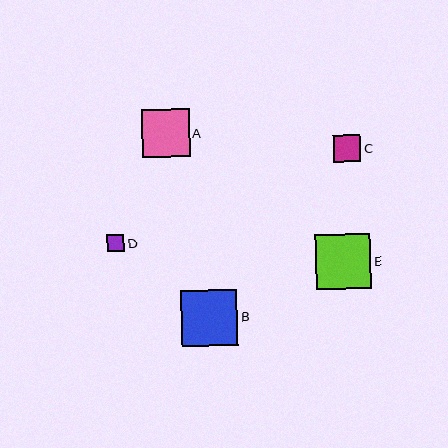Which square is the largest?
Square B is the largest with a size of approximately 56 pixels.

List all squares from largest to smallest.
From largest to smallest: B, E, A, C, D.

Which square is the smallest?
Square D is the smallest with a size of approximately 17 pixels.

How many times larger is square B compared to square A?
Square B is approximately 1.2 times the size of square A.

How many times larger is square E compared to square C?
Square E is approximately 2.0 times the size of square C.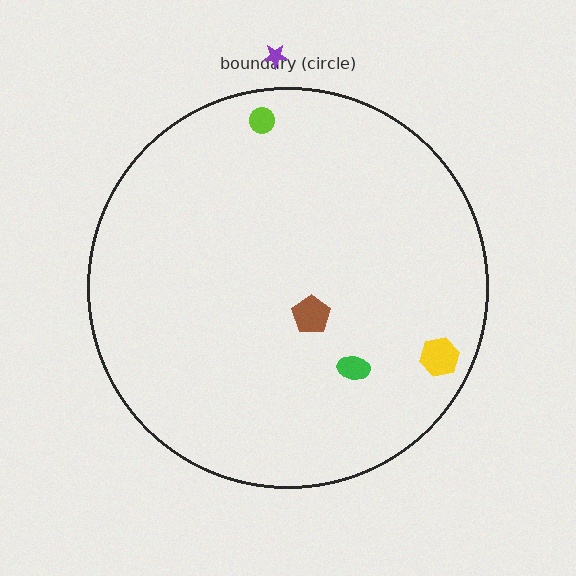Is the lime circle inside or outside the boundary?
Inside.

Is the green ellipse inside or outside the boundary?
Inside.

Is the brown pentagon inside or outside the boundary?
Inside.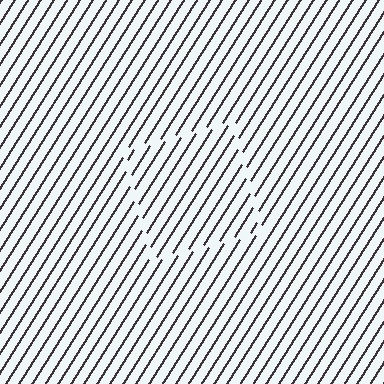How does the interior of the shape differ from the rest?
The interior of the shape contains the same grating, shifted by half a period — the contour is defined by the phase discontinuity where line-ends from the inner and outer gratings abut.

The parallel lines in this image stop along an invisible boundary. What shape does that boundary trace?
An illusory square. The interior of the shape contains the same grating, shifted by half a period — the contour is defined by the phase discontinuity where line-ends from the inner and outer gratings abut.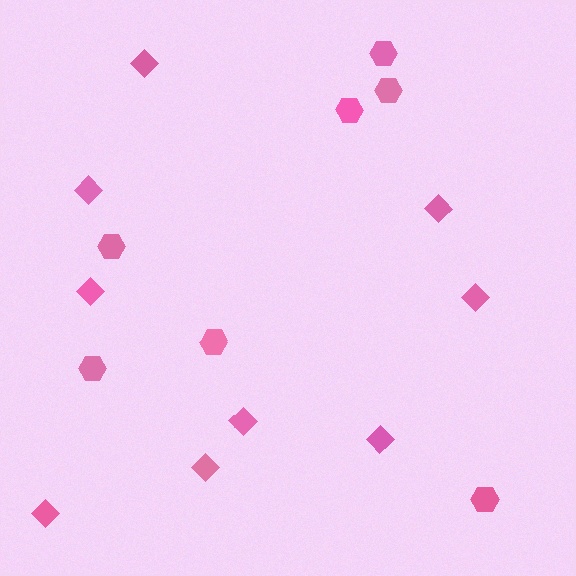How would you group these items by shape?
There are 2 groups: one group of diamonds (9) and one group of hexagons (7).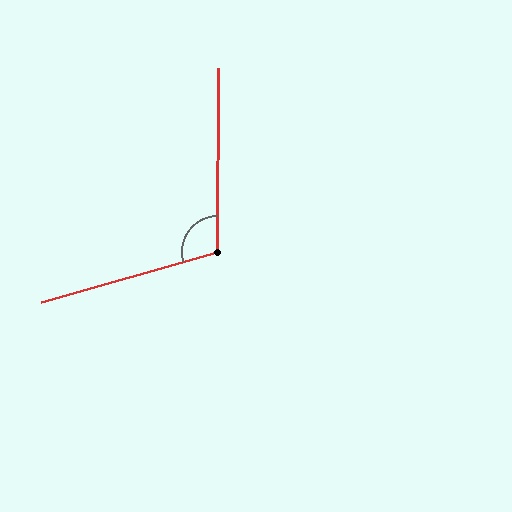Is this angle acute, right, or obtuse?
It is obtuse.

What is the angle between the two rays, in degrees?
Approximately 106 degrees.